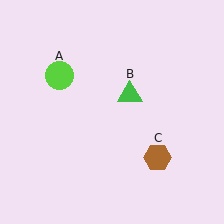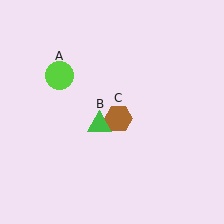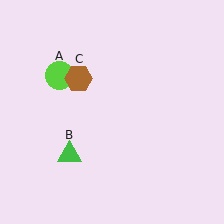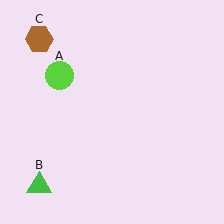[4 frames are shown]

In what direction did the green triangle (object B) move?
The green triangle (object B) moved down and to the left.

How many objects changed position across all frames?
2 objects changed position: green triangle (object B), brown hexagon (object C).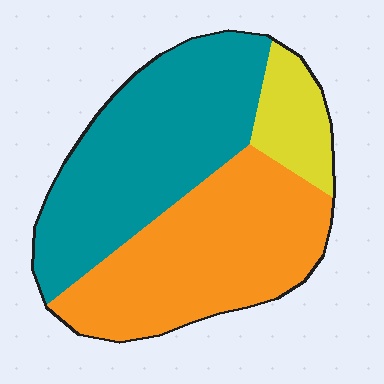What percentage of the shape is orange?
Orange takes up about two fifths (2/5) of the shape.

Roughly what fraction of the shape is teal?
Teal covers roughly 45% of the shape.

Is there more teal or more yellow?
Teal.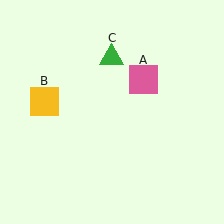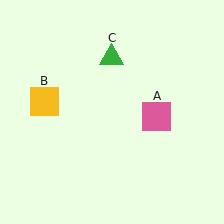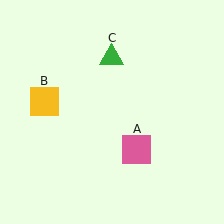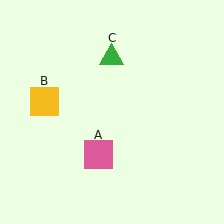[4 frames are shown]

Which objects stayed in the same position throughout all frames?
Yellow square (object B) and green triangle (object C) remained stationary.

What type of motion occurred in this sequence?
The pink square (object A) rotated clockwise around the center of the scene.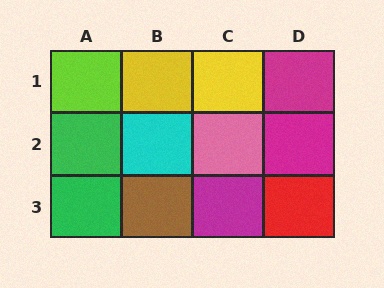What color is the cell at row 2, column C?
Pink.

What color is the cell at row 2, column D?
Magenta.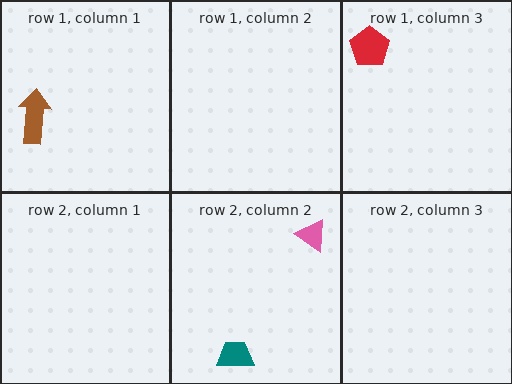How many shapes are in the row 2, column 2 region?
2.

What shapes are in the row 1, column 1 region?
The brown arrow.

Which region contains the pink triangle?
The row 2, column 2 region.